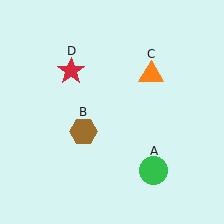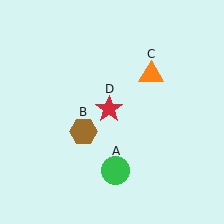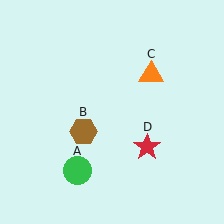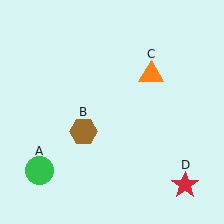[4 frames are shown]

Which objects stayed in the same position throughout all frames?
Brown hexagon (object B) and orange triangle (object C) remained stationary.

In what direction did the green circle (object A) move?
The green circle (object A) moved left.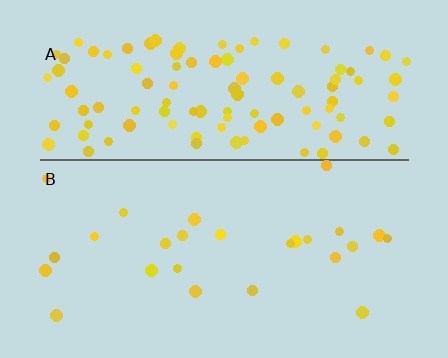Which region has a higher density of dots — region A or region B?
A (the top).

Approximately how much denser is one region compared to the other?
Approximately 4.2× — region A over region B.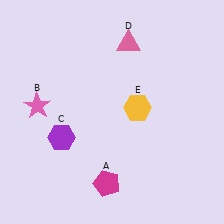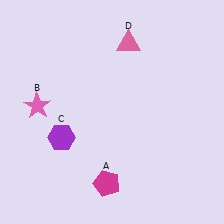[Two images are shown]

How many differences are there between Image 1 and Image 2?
There is 1 difference between the two images.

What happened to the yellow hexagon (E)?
The yellow hexagon (E) was removed in Image 2. It was in the top-right area of Image 1.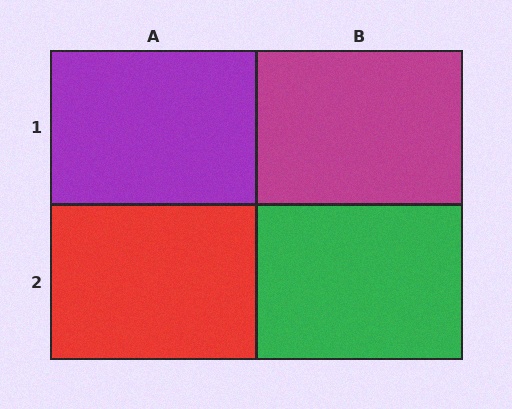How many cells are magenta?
1 cell is magenta.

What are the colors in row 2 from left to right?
Red, green.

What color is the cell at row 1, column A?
Purple.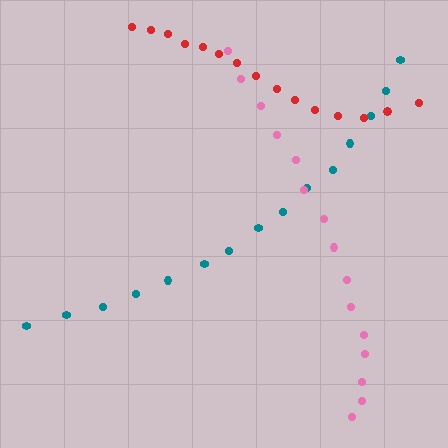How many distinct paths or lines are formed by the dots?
There are 3 distinct paths.